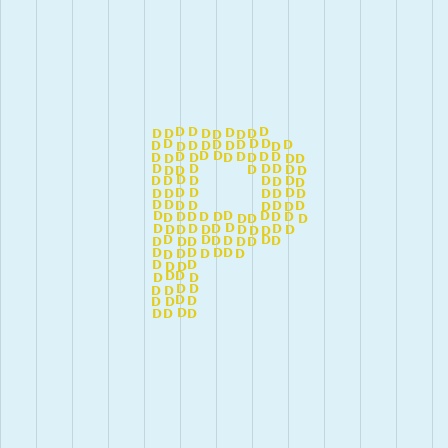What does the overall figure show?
The overall figure shows the letter P.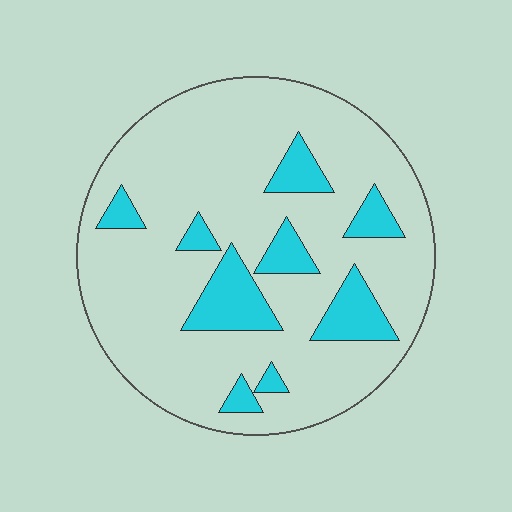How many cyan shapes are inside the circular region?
9.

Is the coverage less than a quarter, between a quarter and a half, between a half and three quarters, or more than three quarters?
Less than a quarter.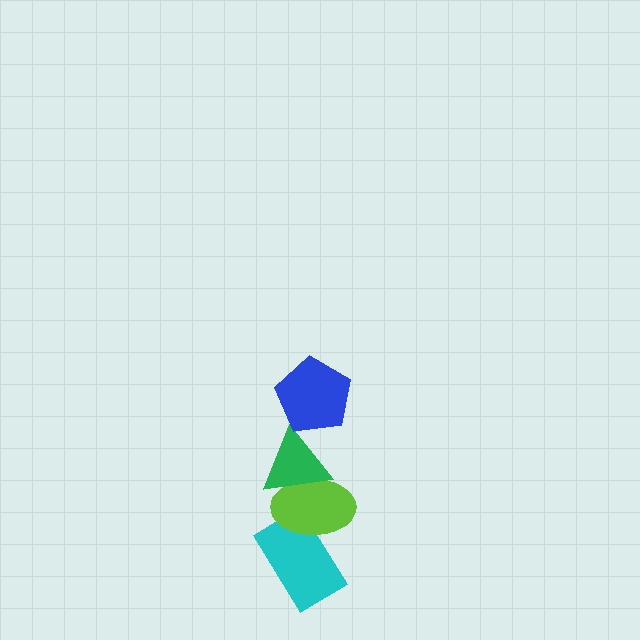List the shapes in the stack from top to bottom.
From top to bottom: the blue pentagon, the green triangle, the lime ellipse, the cyan rectangle.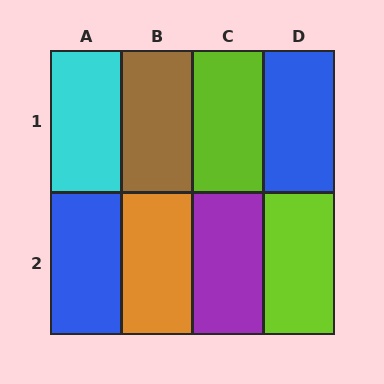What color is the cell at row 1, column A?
Cyan.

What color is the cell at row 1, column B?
Brown.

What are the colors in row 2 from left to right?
Blue, orange, purple, lime.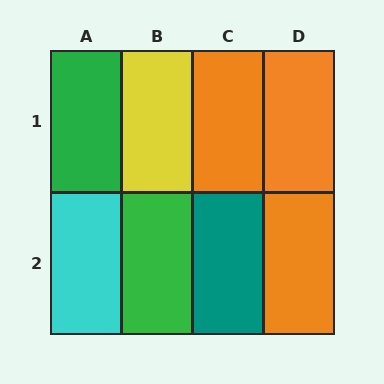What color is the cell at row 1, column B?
Yellow.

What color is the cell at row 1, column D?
Orange.